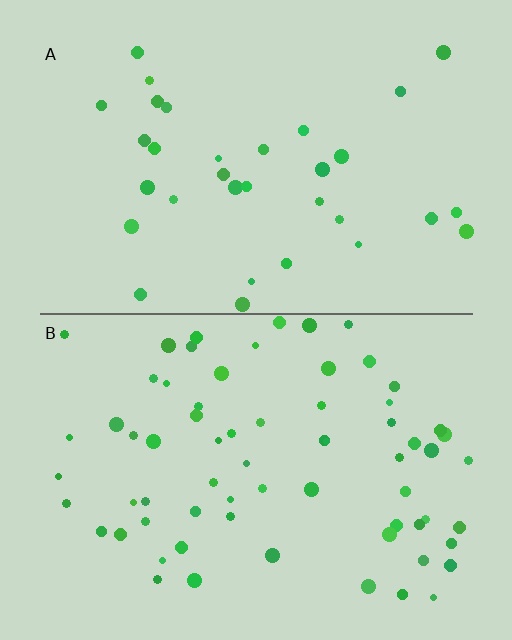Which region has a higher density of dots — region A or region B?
B (the bottom).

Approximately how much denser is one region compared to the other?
Approximately 2.1× — region B over region A.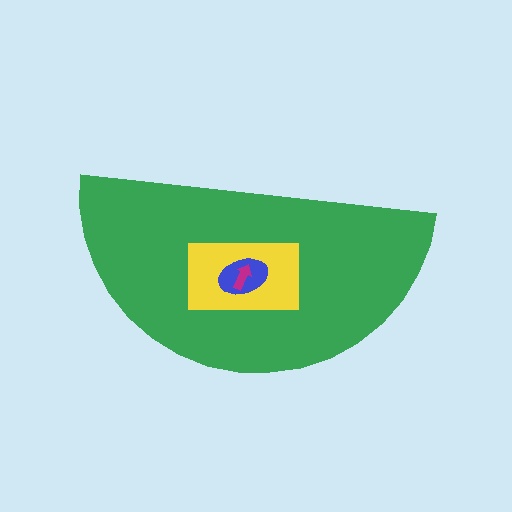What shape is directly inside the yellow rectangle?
The blue ellipse.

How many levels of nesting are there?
4.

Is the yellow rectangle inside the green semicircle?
Yes.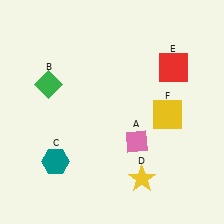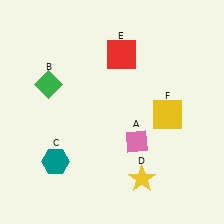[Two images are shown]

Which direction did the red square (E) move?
The red square (E) moved left.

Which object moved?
The red square (E) moved left.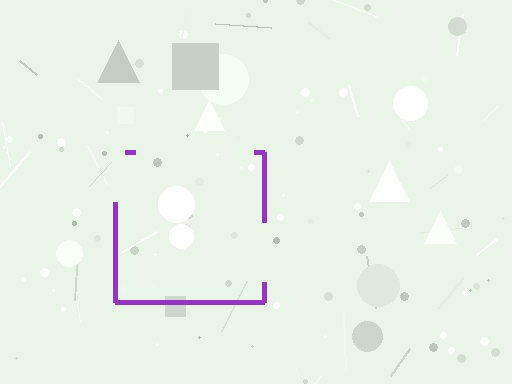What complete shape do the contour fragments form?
The contour fragments form a square.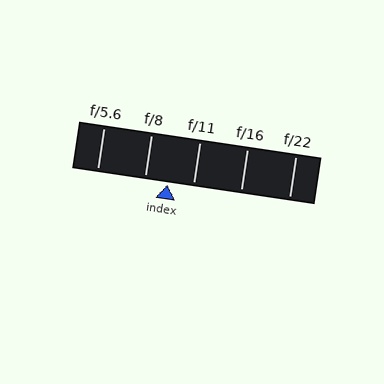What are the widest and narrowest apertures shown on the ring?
The widest aperture shown is f/5.6 and the narrowest is f/22.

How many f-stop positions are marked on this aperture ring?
There are 5 f-stop positions marked.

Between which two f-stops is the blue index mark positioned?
The index mark is between f/8 and f/11.